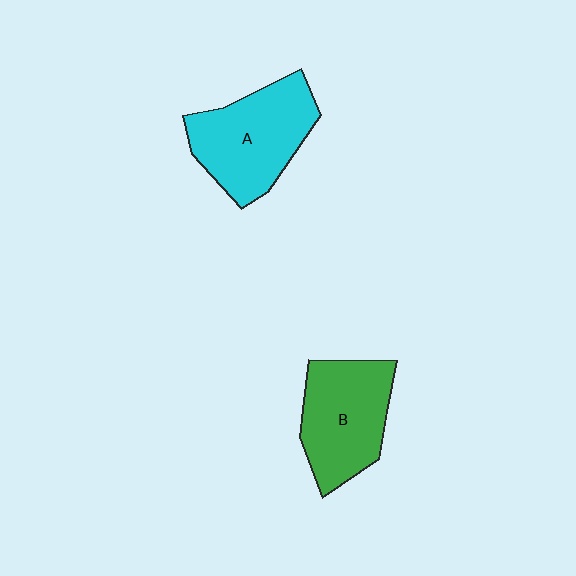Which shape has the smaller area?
Shape B (green).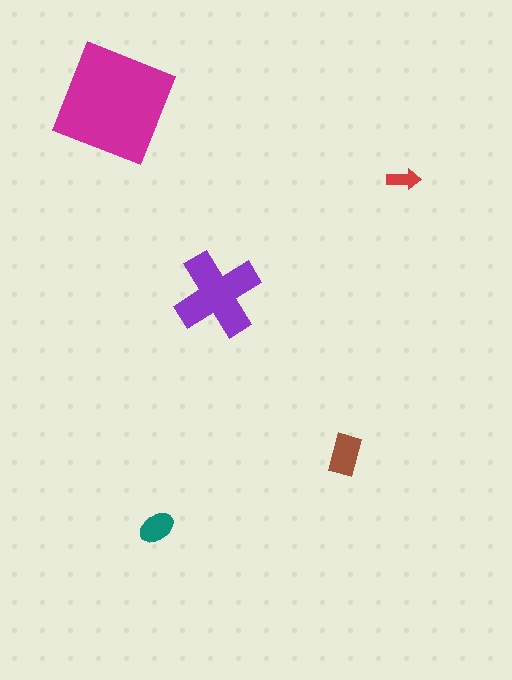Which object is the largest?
The magenta square.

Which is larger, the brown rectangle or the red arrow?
The brown rectangle.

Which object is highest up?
The magenta square is topmost.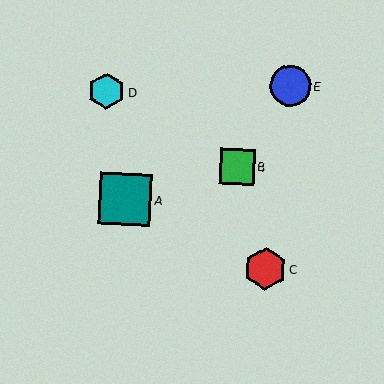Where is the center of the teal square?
The center of the teal square is at (125, 200).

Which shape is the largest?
The teal square (labeled A) is the largest.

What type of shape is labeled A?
Shape A is a teal square.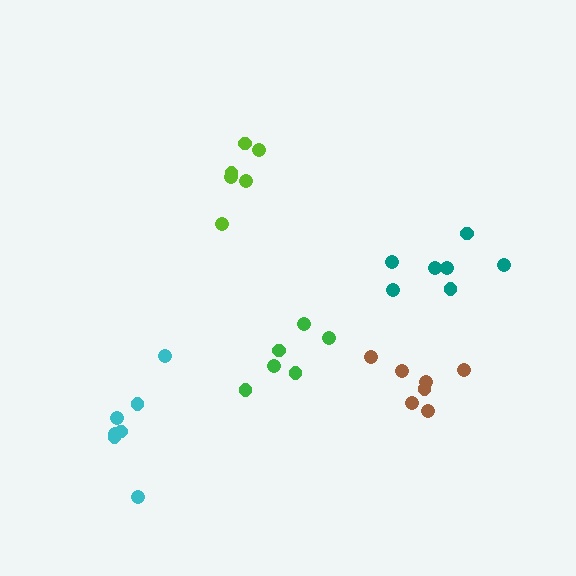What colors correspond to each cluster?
The clusters are colored: lime, teal, green, brown, cyan.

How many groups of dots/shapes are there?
There are 5 groups.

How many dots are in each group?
Group 1: 6 dots, Group 2: 7 dots, Group 3: 6 dots, Group 4: 7 dots, Group 5: 7 dots (33 total).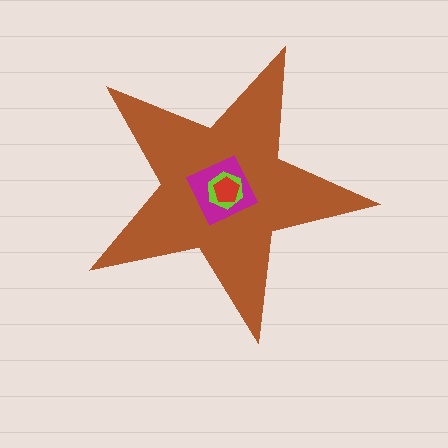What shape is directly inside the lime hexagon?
The red pentagon.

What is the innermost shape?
The red pentagon.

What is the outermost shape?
The brown star.